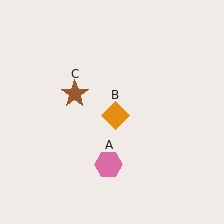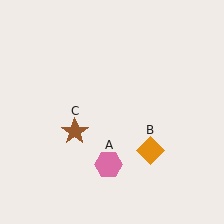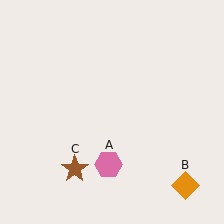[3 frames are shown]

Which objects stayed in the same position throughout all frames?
Pink hexagon (object A) remained stationary.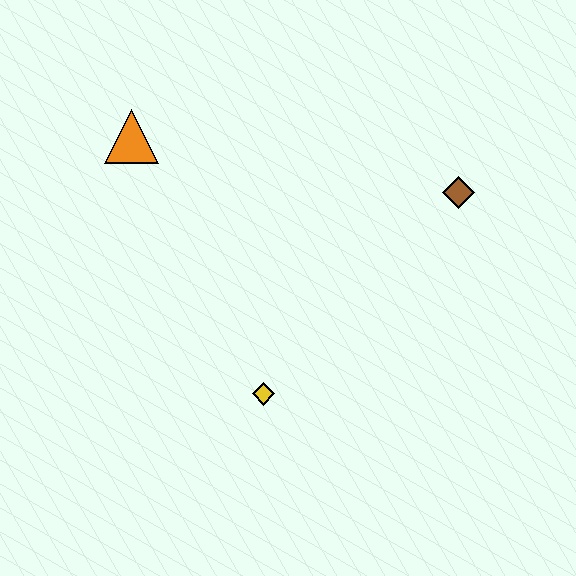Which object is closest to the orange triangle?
The yellow diamond is closest to the orange triangle.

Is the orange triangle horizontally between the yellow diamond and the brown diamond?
No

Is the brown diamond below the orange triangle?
Yes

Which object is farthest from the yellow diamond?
The orange triangle is farthest from the yellow diamond.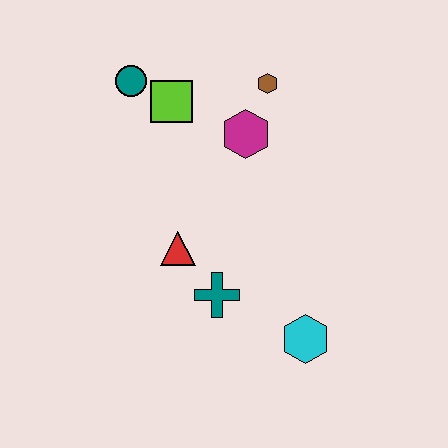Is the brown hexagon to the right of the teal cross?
Yes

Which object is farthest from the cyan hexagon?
The teal circle is farthest from the cyan hexagon.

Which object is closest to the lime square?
The teal circle is closest to the lime square.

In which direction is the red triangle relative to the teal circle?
The red triangle is below the teal circle.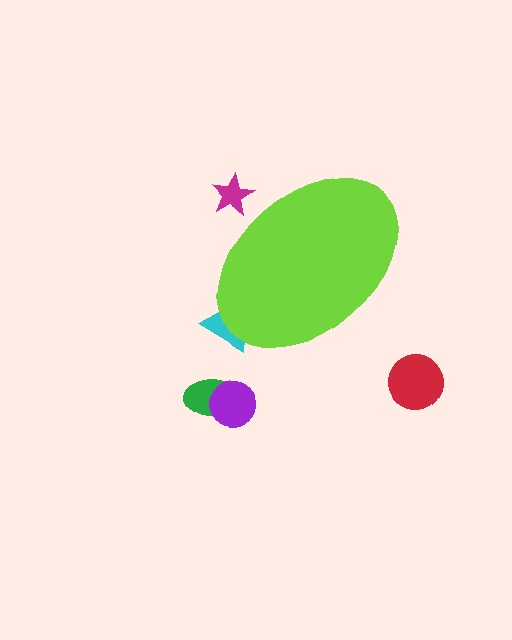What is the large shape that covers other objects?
A lime ellipse.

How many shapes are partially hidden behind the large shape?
2 shapes are partially hidden.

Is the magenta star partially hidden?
Yes, the magenta star is partially hidden behind the lime ellipse.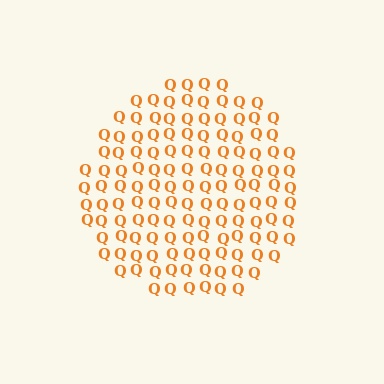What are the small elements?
The small elements are letter Q's.